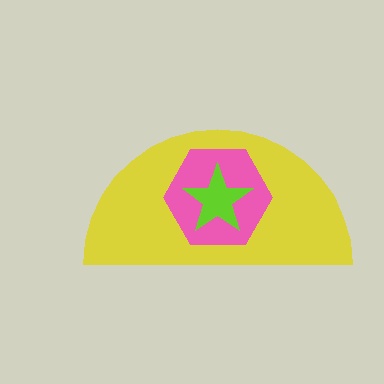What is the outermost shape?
The yellow semicircle.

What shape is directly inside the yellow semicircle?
The pink hexagon.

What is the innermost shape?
The lime star.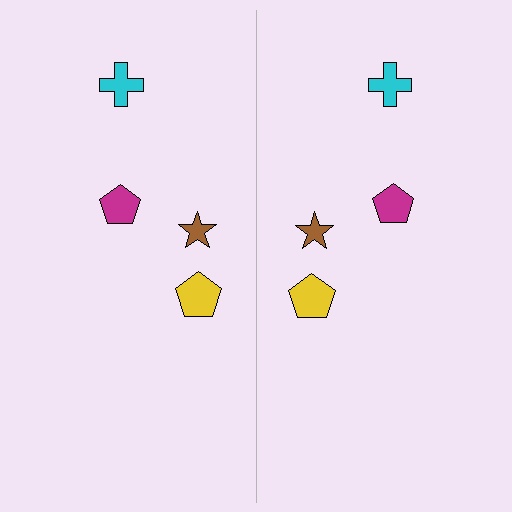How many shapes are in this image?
There are 8 shapes in this image.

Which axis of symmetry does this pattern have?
The pattern has a vertical axis of symmetry running through the center of the image.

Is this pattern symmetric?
Yes, this pattern has bilateral (reflection) symmetry.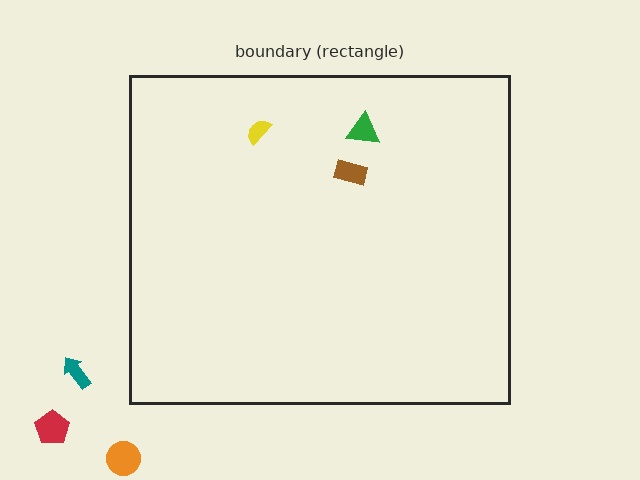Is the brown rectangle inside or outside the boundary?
Inside.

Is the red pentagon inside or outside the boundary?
Outside.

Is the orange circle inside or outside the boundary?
Outside.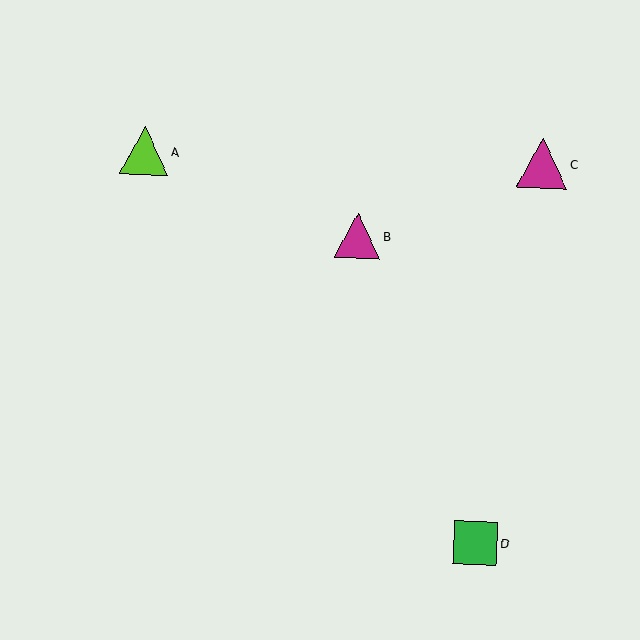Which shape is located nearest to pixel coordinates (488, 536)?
The green square (labeled D) at (476, 543) is nearest to that location.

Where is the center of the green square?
The center of the green square is at (476, 543).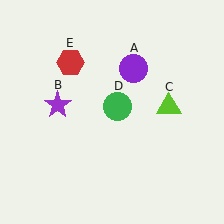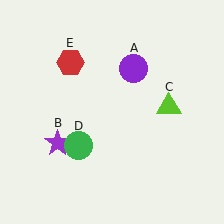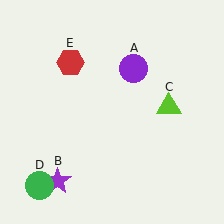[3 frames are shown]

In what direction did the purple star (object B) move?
The purple star (object B) moved down.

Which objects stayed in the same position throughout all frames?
Purple circle (object A) and lime triangle (object C) and red hexagon (object E) remained stationary.